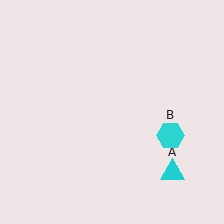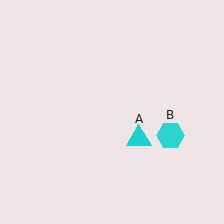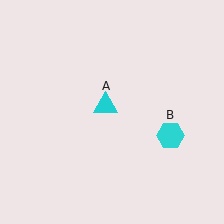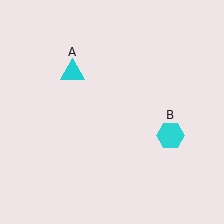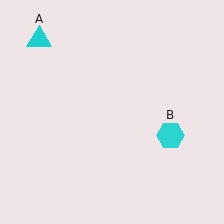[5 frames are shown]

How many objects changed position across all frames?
1 object changed position: cyan triangle (object A).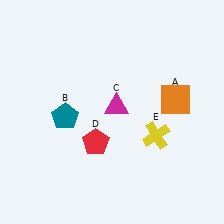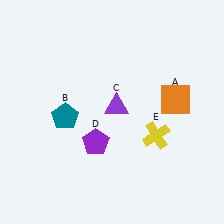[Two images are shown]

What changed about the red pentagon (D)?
In Image 1, D is red. In Image 2, it changed to purple.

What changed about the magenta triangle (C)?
In Image 1, C is magenta. In Image 2, it changed to purple.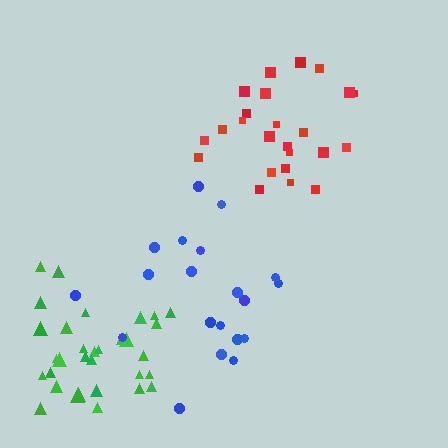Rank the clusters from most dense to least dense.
green, red, blue.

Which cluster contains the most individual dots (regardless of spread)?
Green (33).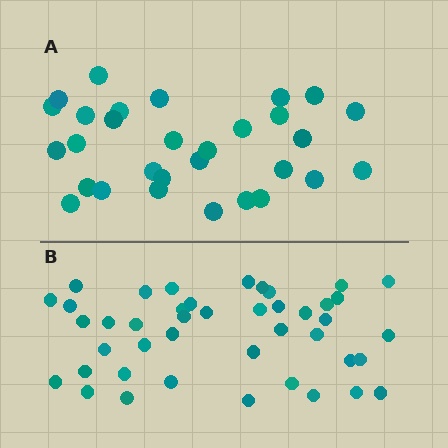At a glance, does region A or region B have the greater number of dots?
Region B (the bottom region) has more dots.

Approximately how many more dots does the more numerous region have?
Region B has approximately 15 more dots than region A.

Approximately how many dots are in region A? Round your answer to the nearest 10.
About 30 dots.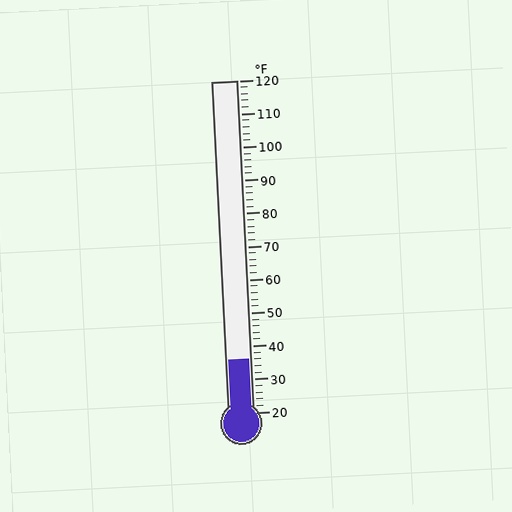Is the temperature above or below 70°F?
The temperature is below 70°F.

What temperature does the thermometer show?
The thermometer shows approximately 36°F.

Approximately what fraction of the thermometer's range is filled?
The thermometer is filled to approximately 15% of its range.